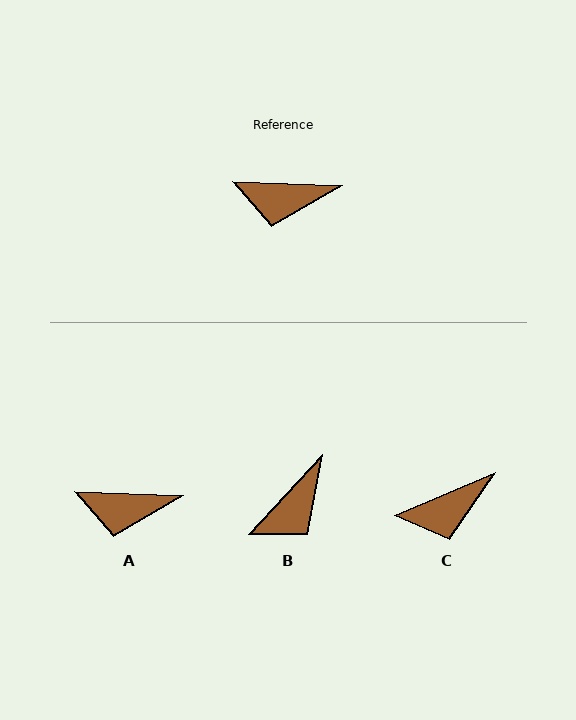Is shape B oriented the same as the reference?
No, it is off by about 49 degrees.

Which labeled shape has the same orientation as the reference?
A.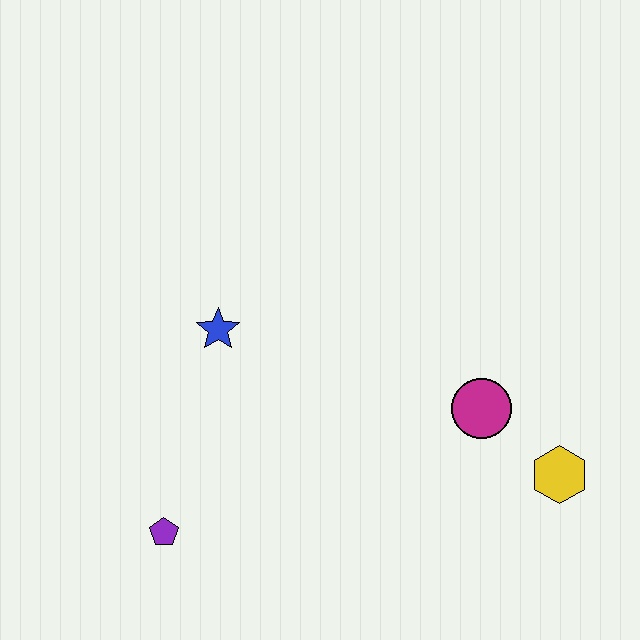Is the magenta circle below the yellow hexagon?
No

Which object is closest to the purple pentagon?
The blue star is closest to the purple pentagon.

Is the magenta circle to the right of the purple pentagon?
Yes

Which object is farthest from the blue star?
The yellow hexagon is farthest from the blue star.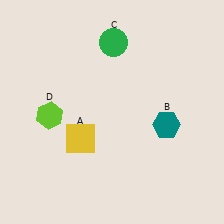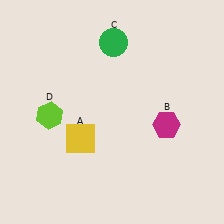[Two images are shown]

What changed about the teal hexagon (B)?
In Image 1, B is teal. In Image 2, it changed to magenta.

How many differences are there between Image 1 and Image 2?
There is 1 difference between the two images.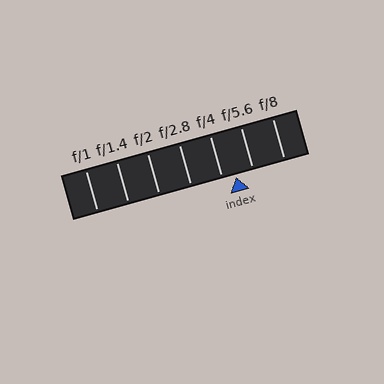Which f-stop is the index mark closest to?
The index mark is closest to f/4.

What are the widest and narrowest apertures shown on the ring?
The widest aperture shown is f/1 and the narrowest is f/8.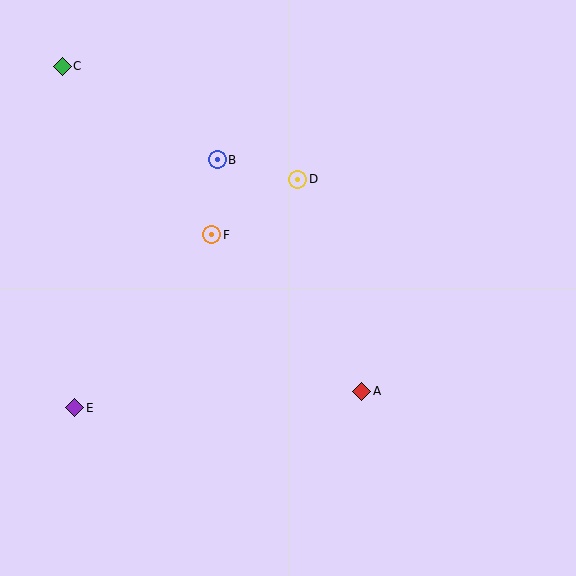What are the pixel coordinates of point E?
Point E is at (75, 408).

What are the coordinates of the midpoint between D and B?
The midpoint between D and B is at (257, 170).